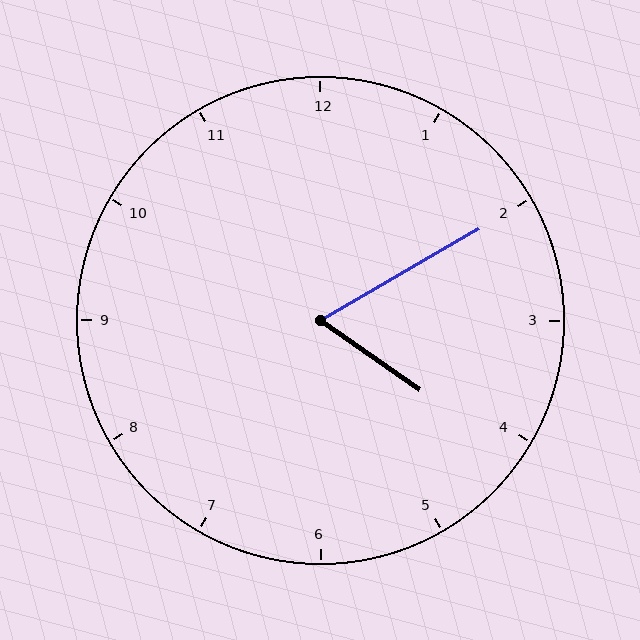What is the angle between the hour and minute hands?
Approximately 65 degrees.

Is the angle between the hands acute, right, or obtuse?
It is acute.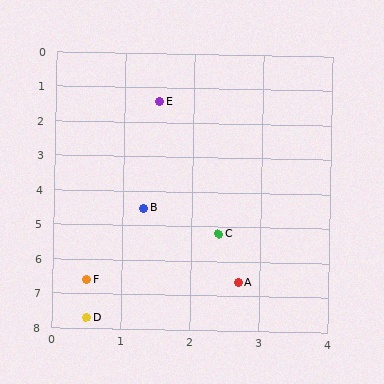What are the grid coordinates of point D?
Point D is at approximately (0.5, 7.7).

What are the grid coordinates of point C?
Point C is at approximately (2.4, 5.2).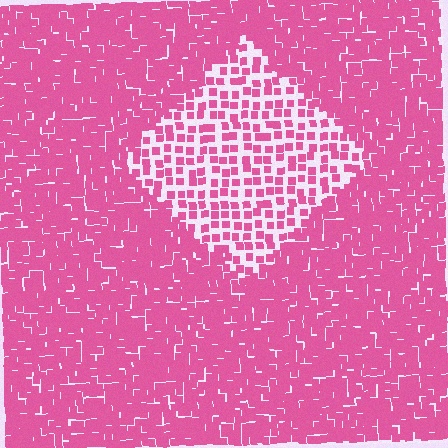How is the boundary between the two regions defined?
The boundary is defined by a change in element density (approximately 2.4x ratio). All elements are the same color, size, and shape.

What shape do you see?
I see a diamond.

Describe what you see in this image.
The image contains small pink elements arranged at two different densities. A diamond-shaped region is visible where the elements are less densely packed than the surrounding area.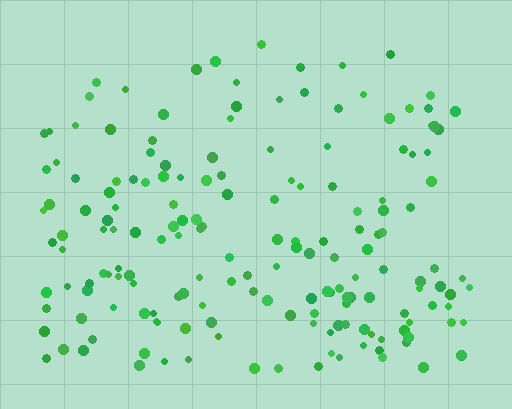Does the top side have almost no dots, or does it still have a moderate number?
Still a moderate number, just noticeably fewer than the bottom.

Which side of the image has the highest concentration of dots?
The bottom.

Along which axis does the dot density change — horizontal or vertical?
Vertical.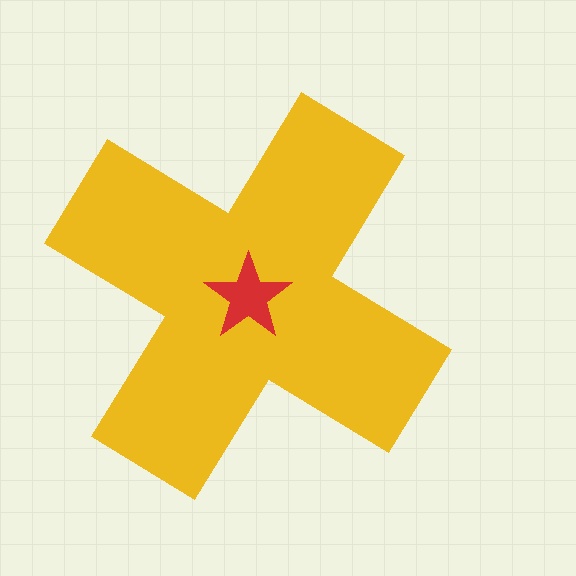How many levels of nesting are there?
2.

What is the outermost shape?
The yellow cross.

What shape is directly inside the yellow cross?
The red star.